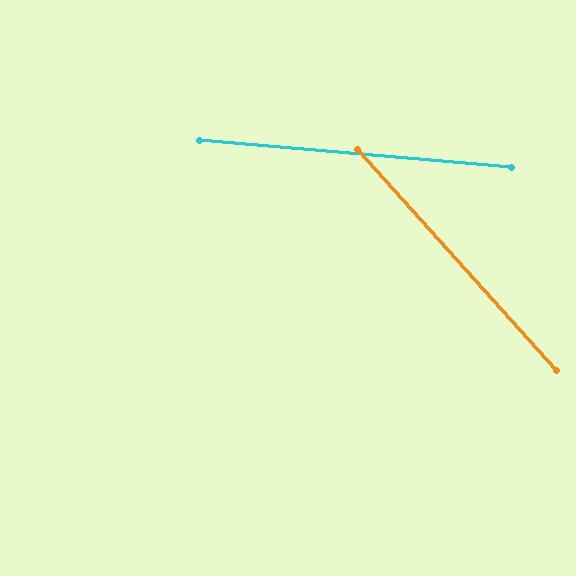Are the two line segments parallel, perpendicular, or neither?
Neither parallel nor perpendicular — they differ by about 43°.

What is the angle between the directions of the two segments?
Approximately 43 degrees.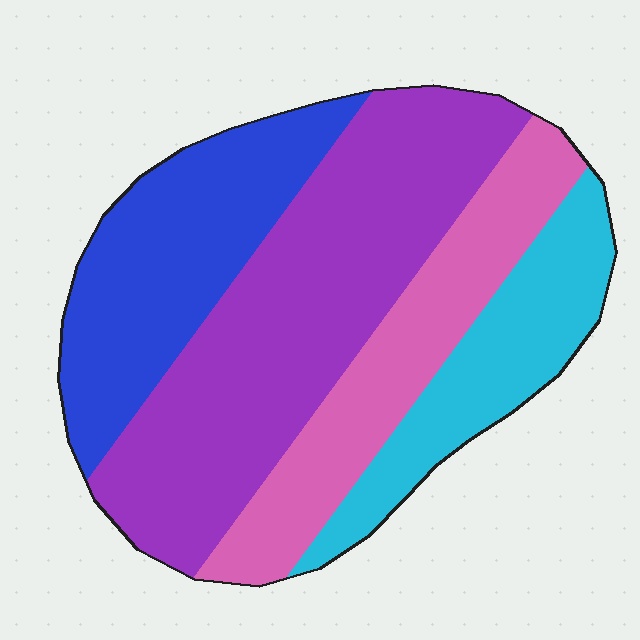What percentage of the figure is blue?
Blue covers around 25% of the figure.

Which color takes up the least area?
Cyan, at roughly 15%.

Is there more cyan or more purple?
Purple.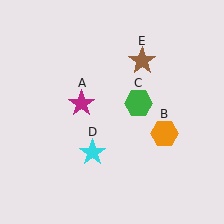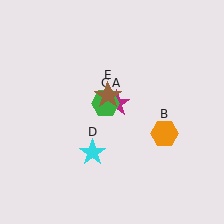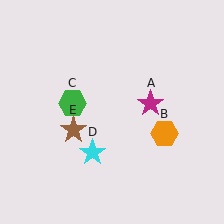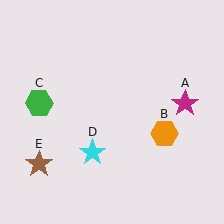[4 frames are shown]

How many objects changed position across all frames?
3 objects changed position: magenta star (object A), green hexagon (object C), brown star (object E).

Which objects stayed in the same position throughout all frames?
Orange hexagon (object B) and cyan star (object D) remained stationary.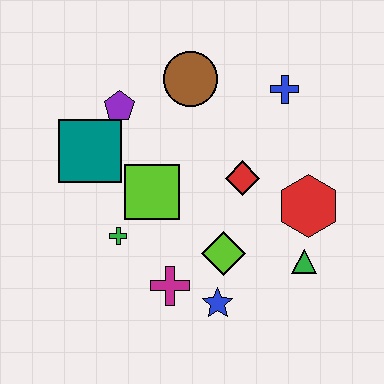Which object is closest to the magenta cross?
The blue star is closest to the magenta cross.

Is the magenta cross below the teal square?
Yes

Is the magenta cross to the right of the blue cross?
No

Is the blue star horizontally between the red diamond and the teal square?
Yes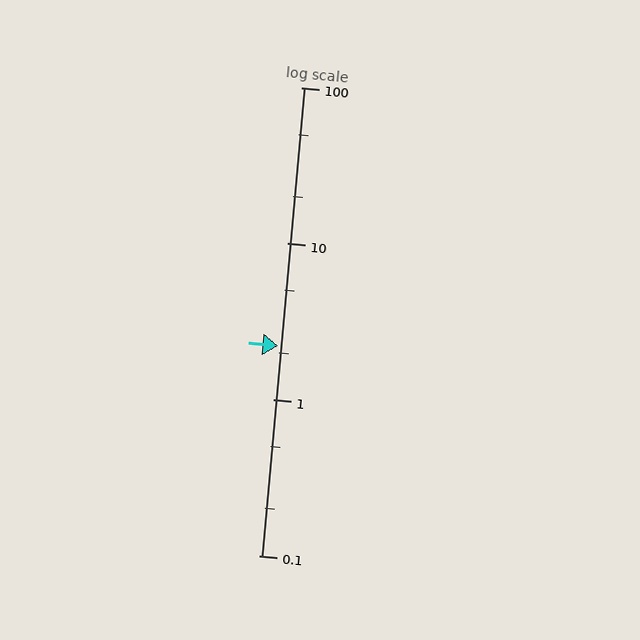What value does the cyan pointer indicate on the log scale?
The pointer indicates approximately 2.2.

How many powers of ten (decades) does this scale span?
The scale spans 3 decades, from 0.1 to 100.